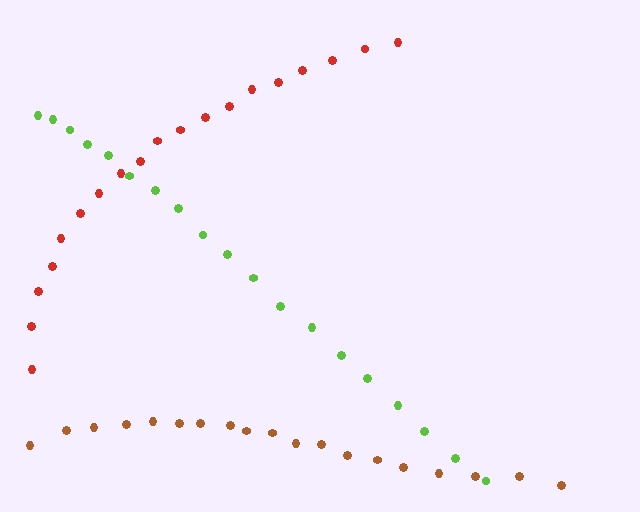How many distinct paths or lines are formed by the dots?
There are 3 distinct paths.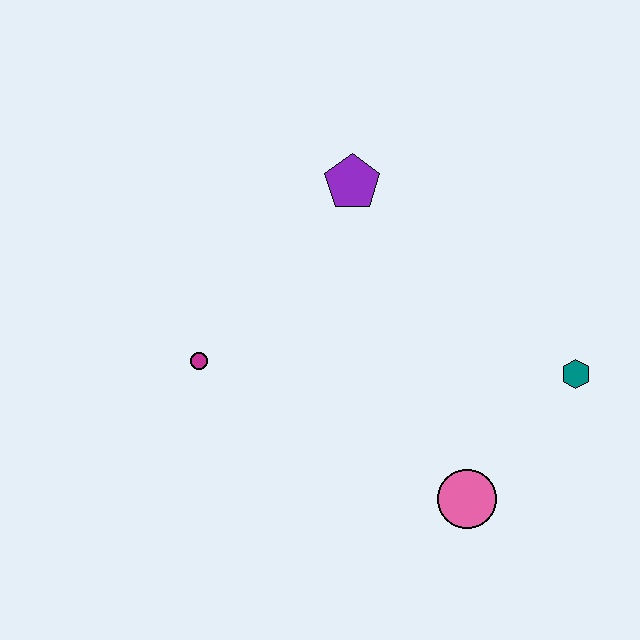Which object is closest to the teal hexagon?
The pink circle is closest to the teal hexagon.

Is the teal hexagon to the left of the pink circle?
No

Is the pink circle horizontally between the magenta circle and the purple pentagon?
No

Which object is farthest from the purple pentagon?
The pink circle is farthest from the purple pentagon.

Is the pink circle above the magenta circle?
No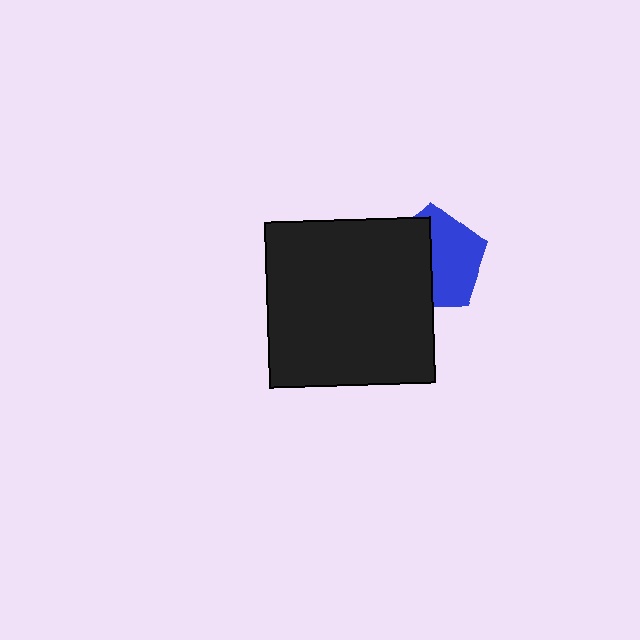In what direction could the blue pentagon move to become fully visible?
The blue pentagon could move right. That would shift it out from behind the black square entirely.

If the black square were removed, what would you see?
You would see the complete blue pentagon.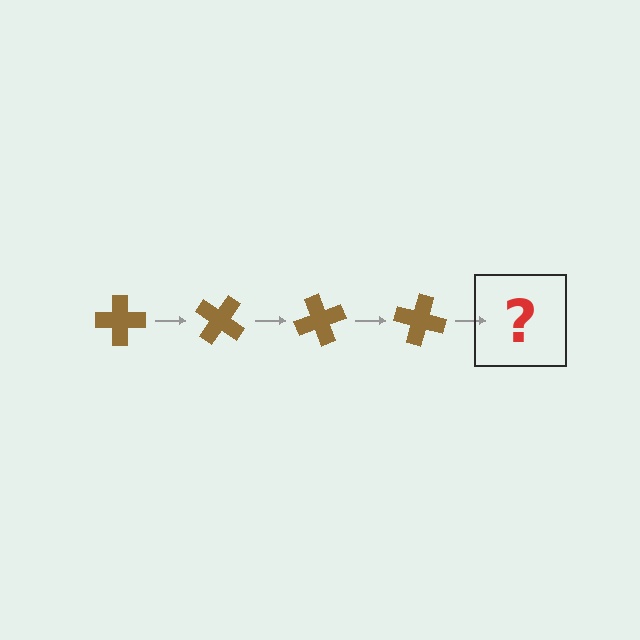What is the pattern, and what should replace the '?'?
The pattern is that the cross rotates 35 degrees each step. The '?' should be a brown cross rotated 140 degrees.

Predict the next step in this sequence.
The next step is a brown cross rotated 140 degrees.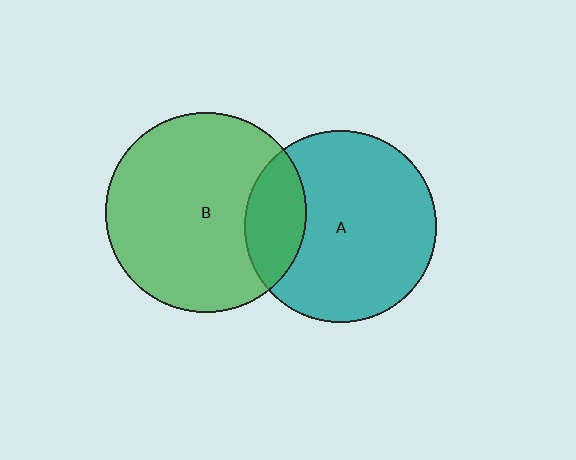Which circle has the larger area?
Circle B (green).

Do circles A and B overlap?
Yes.